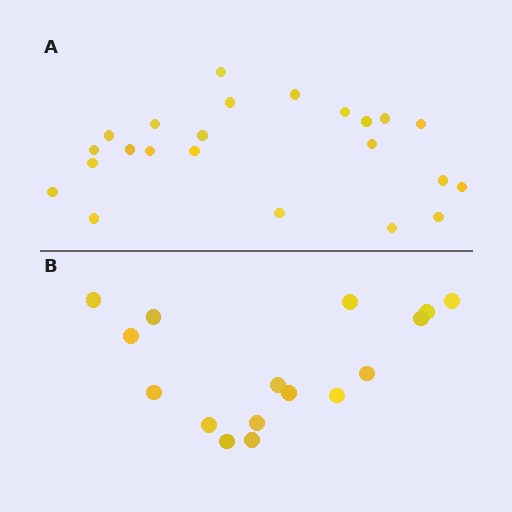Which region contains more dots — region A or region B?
Region A (the top region) has more dots.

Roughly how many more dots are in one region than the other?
Region A has roughly 8 or so more dots than region B.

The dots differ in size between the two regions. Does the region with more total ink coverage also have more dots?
No. Region B has more total ink coverage because its dots are larger, but region A actually contains more individual dots. Total area can be misleading — the number of items is what matters here.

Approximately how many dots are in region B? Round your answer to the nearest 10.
About 20 dots. (The exact count is 16, which rounds to 20.)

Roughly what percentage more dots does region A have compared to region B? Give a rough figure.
About 45% more.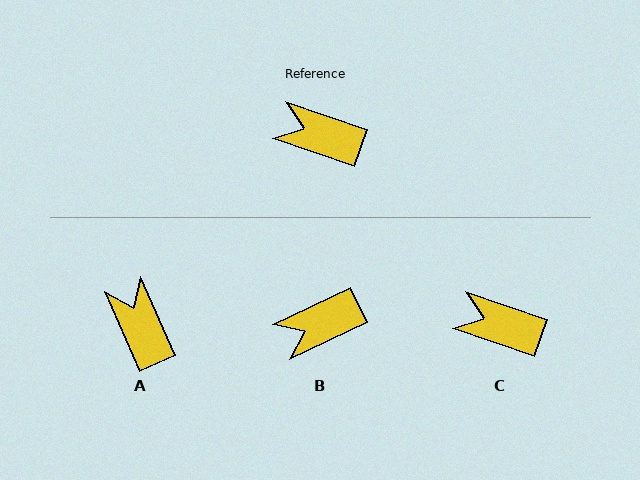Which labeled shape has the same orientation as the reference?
C.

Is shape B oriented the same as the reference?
No, it is off by about 44 degrees.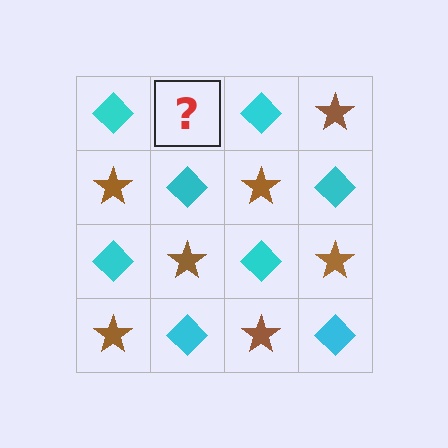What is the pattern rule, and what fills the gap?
The rule is that it alternates cyan diamond and brown star in a checkerboard pattern. The gap should be filled with a brown star.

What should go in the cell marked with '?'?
The missing cell should contain a brown star.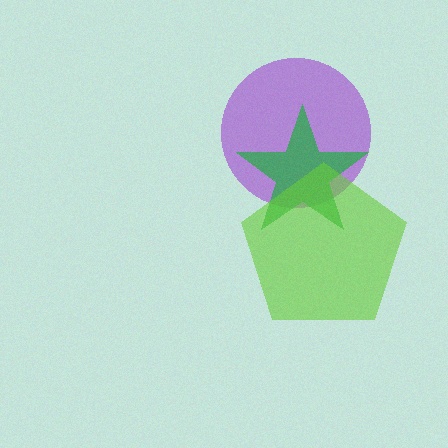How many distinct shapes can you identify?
There are 3 distinct shapes: a purple circle, a green star, a lime pentagon.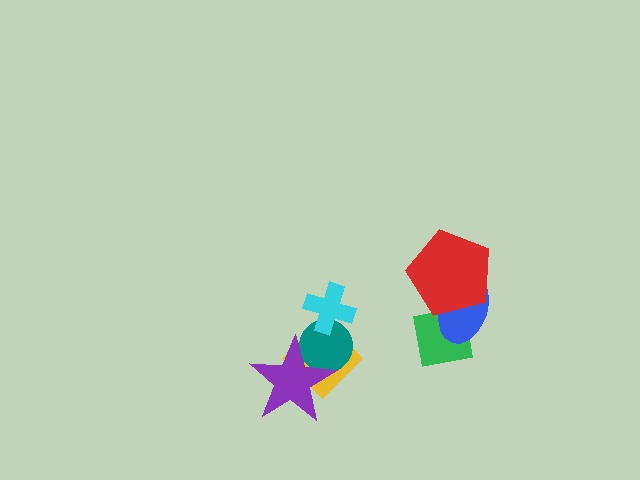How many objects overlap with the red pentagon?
2 objects overlap with the red pentagon.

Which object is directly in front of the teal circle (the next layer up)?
The cyan cross is directly in front of the teal circle.